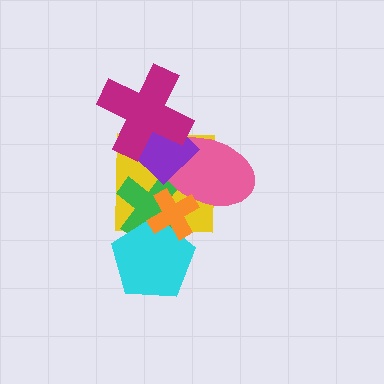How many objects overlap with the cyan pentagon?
3 objects overlap with the cyan pentagon.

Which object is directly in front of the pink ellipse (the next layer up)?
The purple diamond is directly in front of the pink ellipse.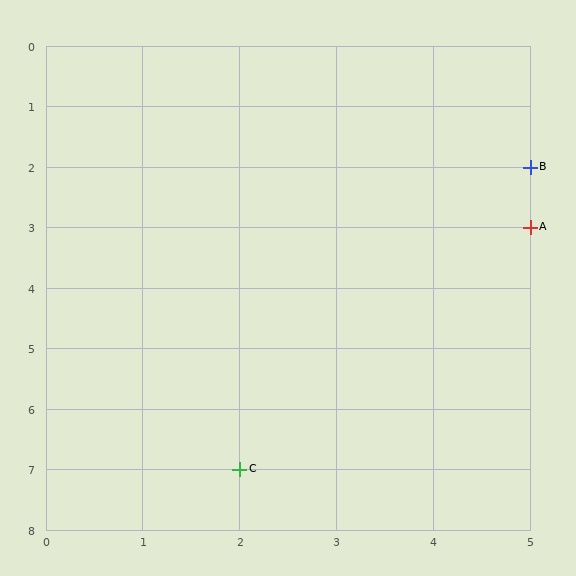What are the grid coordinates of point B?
Point B is at grid coordinates (5, 2).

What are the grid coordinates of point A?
Point A is at grid coordinates (5, 3).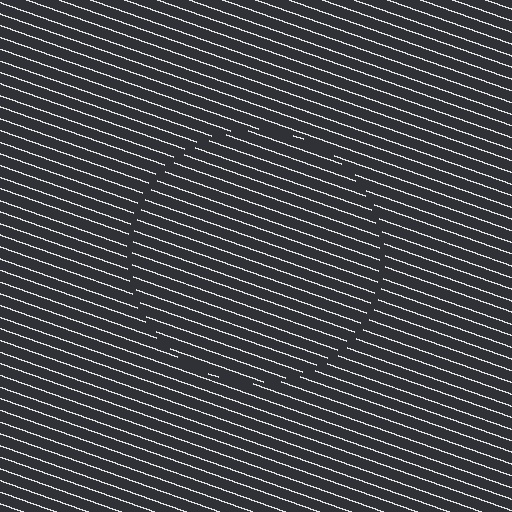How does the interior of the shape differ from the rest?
The interior of the shape contains the same grating, shifted by half a period — the contour is defined by the phase discontinuity where line-ends from the inner and outer gratings abut.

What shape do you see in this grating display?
An illusory circle. The interior of the shape contains the same grating, shifted by half a period — the contour is defined by the phase discontinuity where line-ends from the inner and outer gratings abut.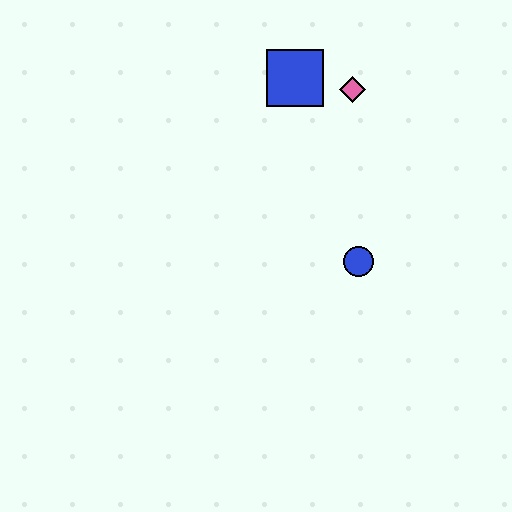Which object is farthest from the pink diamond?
The blue circle is farthest from the pink diamond.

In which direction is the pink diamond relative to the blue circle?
The pink diamond is above the blue circle.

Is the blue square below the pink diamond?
No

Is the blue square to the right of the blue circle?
No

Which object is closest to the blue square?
The pink diamond is closest to the blue square.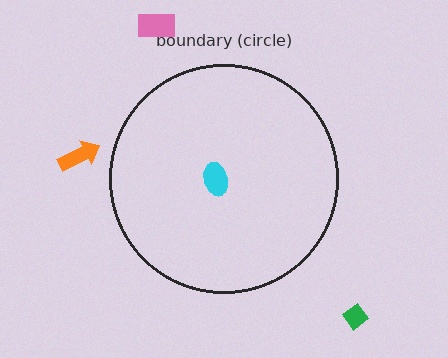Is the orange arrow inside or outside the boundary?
Outside.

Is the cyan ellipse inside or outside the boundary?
Inside.